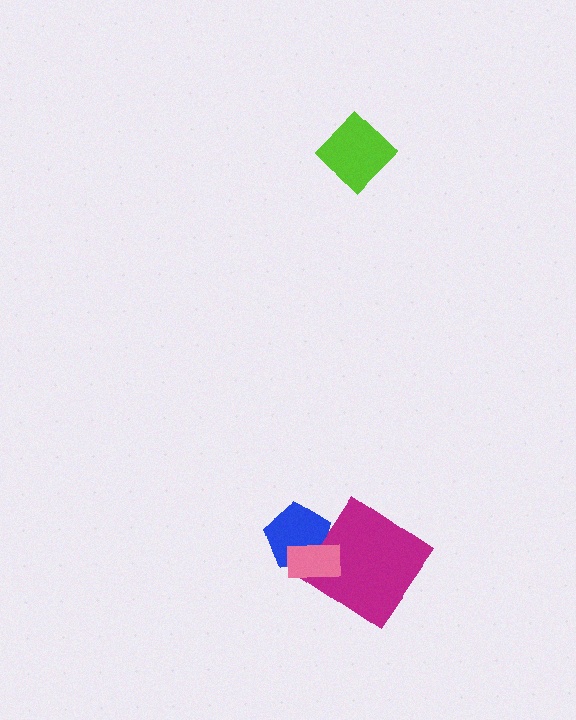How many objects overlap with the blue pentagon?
2 objects overlap with the blue pentagon.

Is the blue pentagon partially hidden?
Yes, it is partially covered by another shape.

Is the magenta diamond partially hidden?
Yes, it is partially covered by another shape.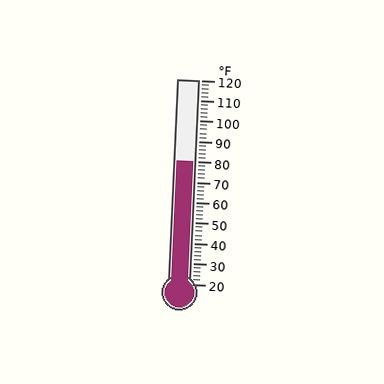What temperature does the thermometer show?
The thermometer shows approximately 80°F.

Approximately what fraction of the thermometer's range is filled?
The thermometer is filled to approximately 60% of its range.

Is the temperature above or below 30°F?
The temperature is above 30°F.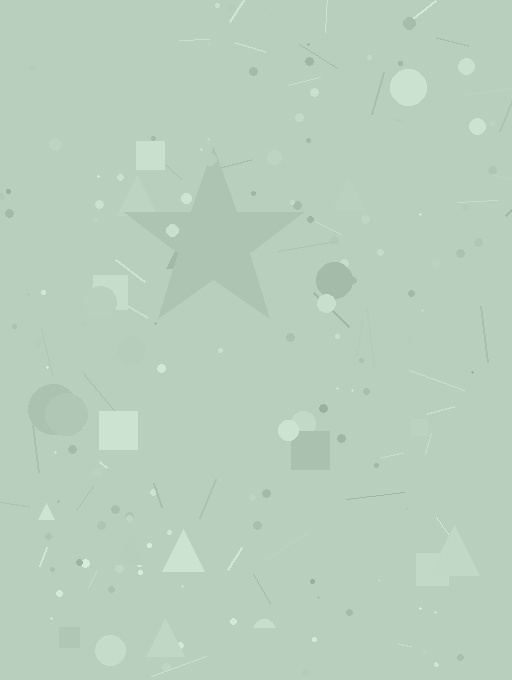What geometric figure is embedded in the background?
A star is embedded in the background.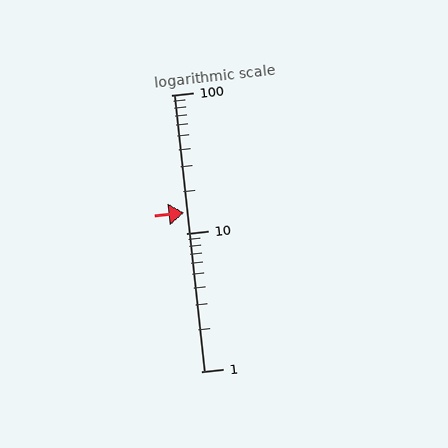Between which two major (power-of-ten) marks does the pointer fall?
The pointer is between 10 and 100.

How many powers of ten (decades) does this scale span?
The scale spans 2 decades, from 1 to 100.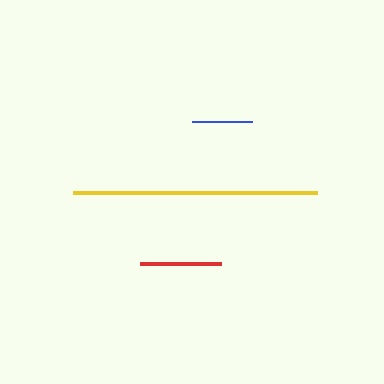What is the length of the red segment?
The red segment is approximately 81 pixels long.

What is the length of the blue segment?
The blue segment is approximately 60 pixels long.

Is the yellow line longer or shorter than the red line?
The yellow line is longer than the red line.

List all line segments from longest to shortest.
From longest to shortest: yellow, red, blue.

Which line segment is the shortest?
The blue line is the shortest at approximately 60 pixels.